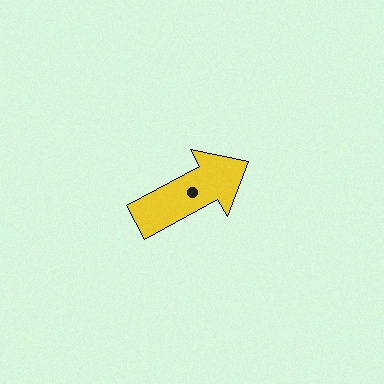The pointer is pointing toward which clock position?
Roughly 2 o'clock.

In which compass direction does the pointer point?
Northeast.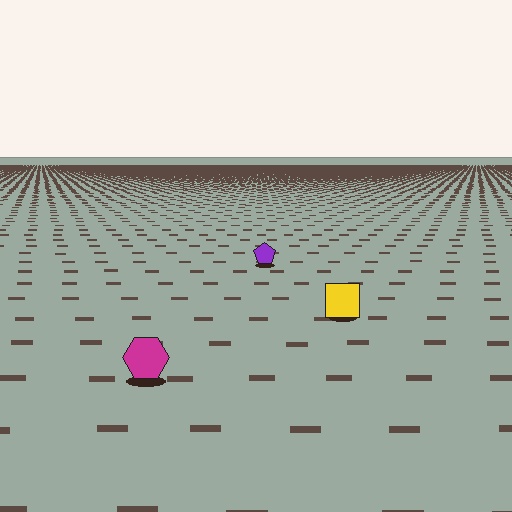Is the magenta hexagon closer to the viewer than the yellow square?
Yes. The magenta hexagon is closer — you can tell from the texture gradient: the ground texture is coarser near it.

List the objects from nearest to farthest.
From nearest to farthest: the magenta hexagon, the yellow square, the purple pentagon.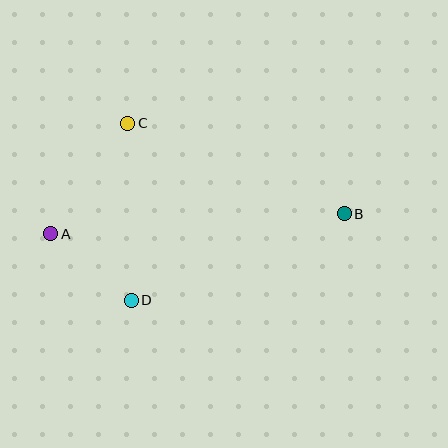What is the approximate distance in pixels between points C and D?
The distance between C and D is approximately 177 pixels.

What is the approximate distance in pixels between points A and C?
The distance between A and C is approximately 135 pixels.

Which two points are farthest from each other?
Points A and B are farthest from each other.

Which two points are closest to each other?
Points A and D are closest to each other.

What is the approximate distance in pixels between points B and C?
The distance between B and C is approximately 234 pixels.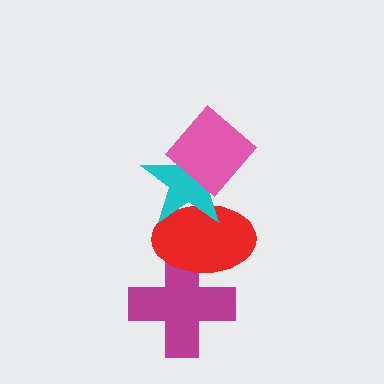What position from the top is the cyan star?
The cyan star is 2nd from the top.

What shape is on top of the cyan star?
The pink diamond is on top of the cyan star.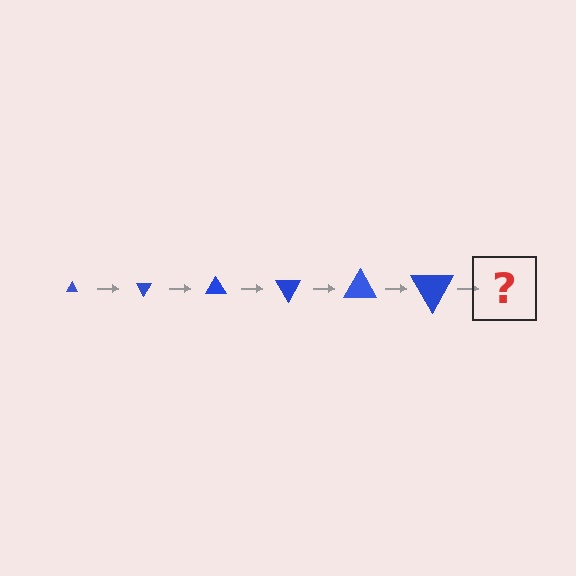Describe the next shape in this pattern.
It should be a triangle, larger than the previous one and rotated 360 degrees from the start.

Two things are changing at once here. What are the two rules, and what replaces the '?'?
The two rules are that the triangle grows larger each step and it rotates 60 degrees each step. The '?' should be a triangle, larger than the previous one and rotated 360 degrees from the start.